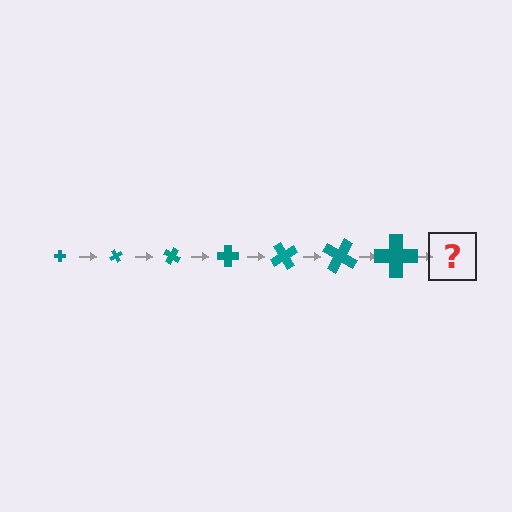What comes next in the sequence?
The next element should be a cross, larger than the previous one and rotated 420 degrees from the start.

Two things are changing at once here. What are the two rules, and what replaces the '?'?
The two rules are that the cross grows larger each step and it rotates 60 degrees each step. The '?' should be a cross, larger than the previous one and rotated 420 degrees from the start.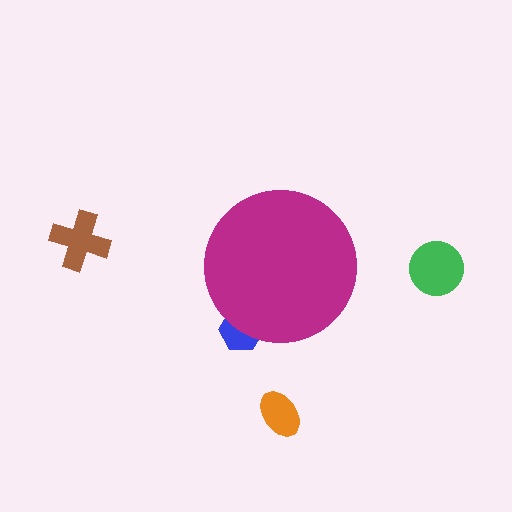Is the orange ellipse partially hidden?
No, the orange ellipse is fully visible.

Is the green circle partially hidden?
No, the green circle is fully visible.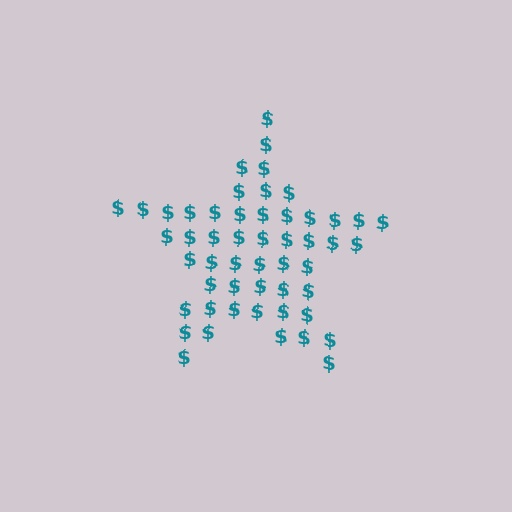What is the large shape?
The large shape is a star.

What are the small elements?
The small elements are dollar signs.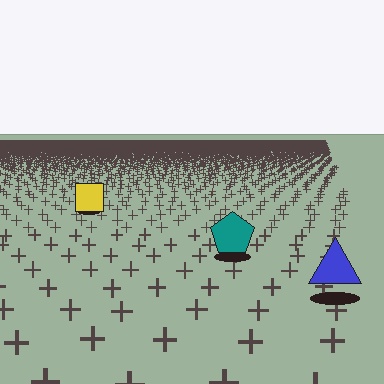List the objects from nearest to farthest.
From nearest to farthest: the blue triangle, the teal pentagon, the yellow square.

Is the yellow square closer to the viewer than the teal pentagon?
No. The teal pentagon is closer — you can tell from the texture gradient: the ground texture is coarser near it.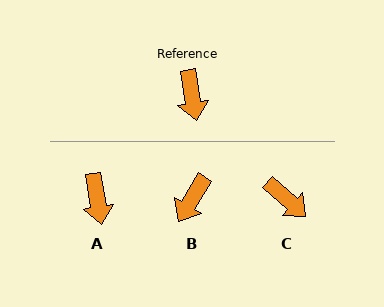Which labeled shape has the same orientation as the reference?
A.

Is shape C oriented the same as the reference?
No, it is off by about 39 degrees.